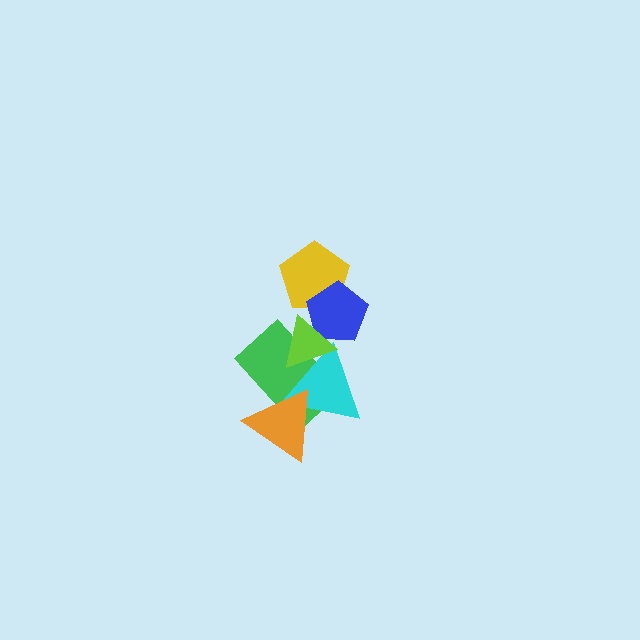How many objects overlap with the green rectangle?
3 objects overlap with the green rectangle.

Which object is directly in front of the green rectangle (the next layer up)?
The cyan triangle is directly in front of the green rectangle.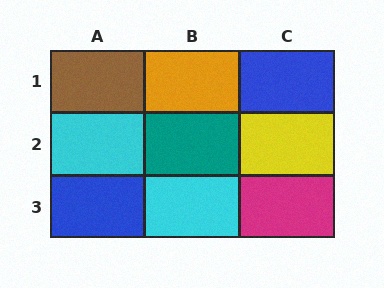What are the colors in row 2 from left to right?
Cyan, teal, yellow.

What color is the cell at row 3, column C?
Magenta.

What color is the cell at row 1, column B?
Orange.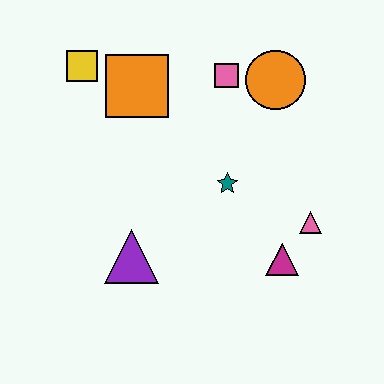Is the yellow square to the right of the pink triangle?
No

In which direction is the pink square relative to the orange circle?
The pink square is to the left of the orange circle.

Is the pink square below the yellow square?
Yes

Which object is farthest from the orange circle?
The purple triangle is farthest from the orange circle.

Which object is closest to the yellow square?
The orange square is closest to the yellow square.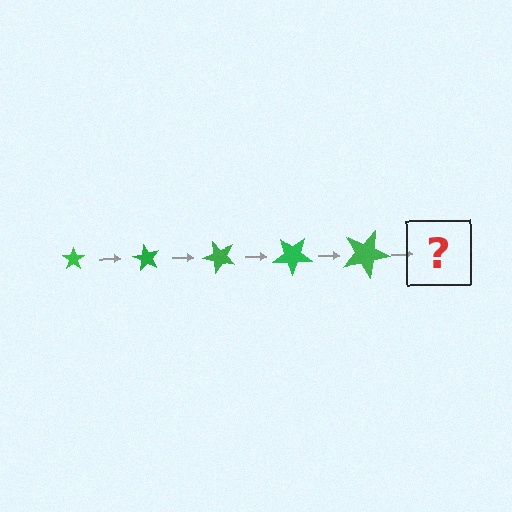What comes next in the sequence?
The next element should be a star, larger than the previous one and rotated 300 degrees from the start.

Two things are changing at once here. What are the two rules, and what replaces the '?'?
The two rules are that the star grows larger each step and it rotates 60 degrees each step. The '?' should be a star, larger than the previous one and rotated 300 degrees from the start.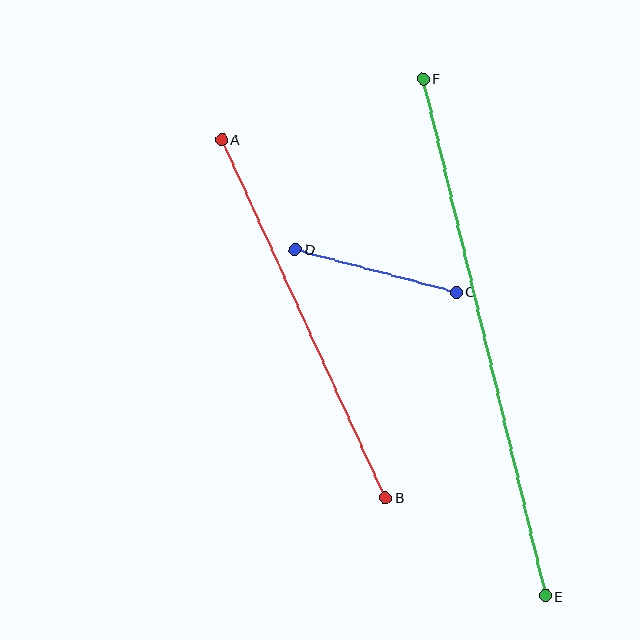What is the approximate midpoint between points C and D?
The midpoint is at approximately (376, 271) pixels.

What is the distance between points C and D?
The distance is approximately 167 pixels.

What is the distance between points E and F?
The distance is approximately 531 pixels.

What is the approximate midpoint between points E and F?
The midpoint is at approximately (484, 338) pixels.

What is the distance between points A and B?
The distance is approximately 394 pixels.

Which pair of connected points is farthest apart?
Points E and F are farthest apart.